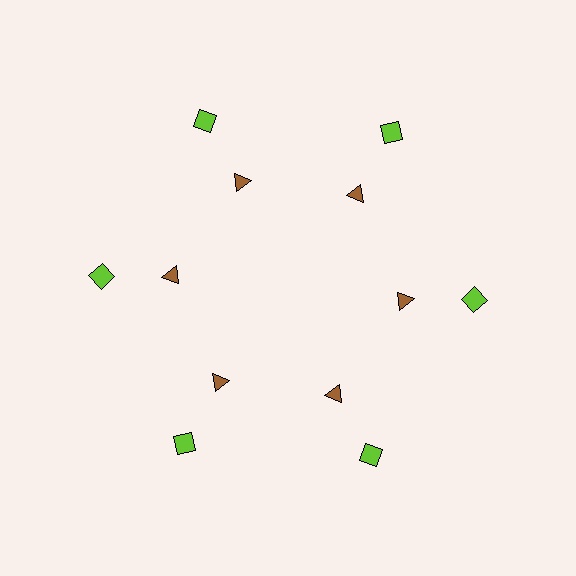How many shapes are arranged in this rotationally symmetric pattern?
There are 12 shapes, arranged in 6 groups of 2.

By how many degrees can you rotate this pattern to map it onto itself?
The pattern maps onto itself every 60 degrees of rotation.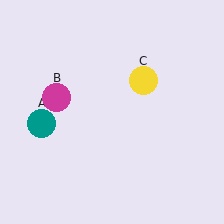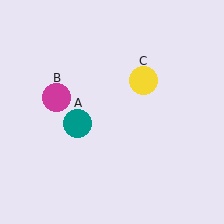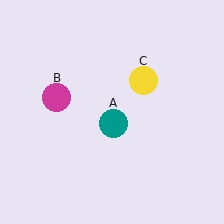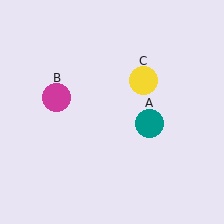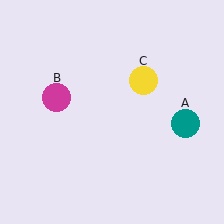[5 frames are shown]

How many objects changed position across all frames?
1 object changed position: teal circle (object A).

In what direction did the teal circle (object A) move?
The teal circle (object A) moved right.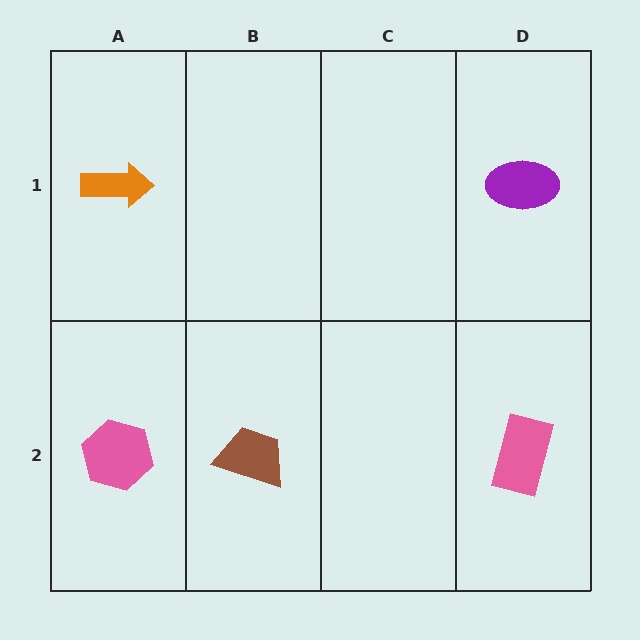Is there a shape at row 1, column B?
No, that cell is empty.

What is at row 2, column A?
A pink hexagon.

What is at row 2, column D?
A pink rectangle.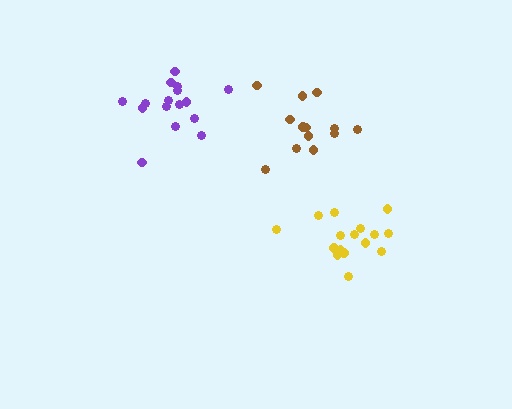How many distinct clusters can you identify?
There are 3 distinct clusters.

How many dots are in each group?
Group 1: 13 dots, Group 2: 16 dots, Group 3: 16 dots (45 total).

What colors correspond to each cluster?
The clusters are colored: brown, yellow, purple.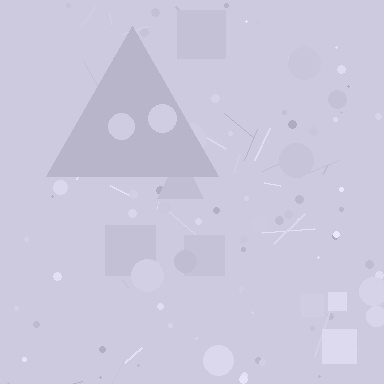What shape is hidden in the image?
A triangle is hidden in the image.